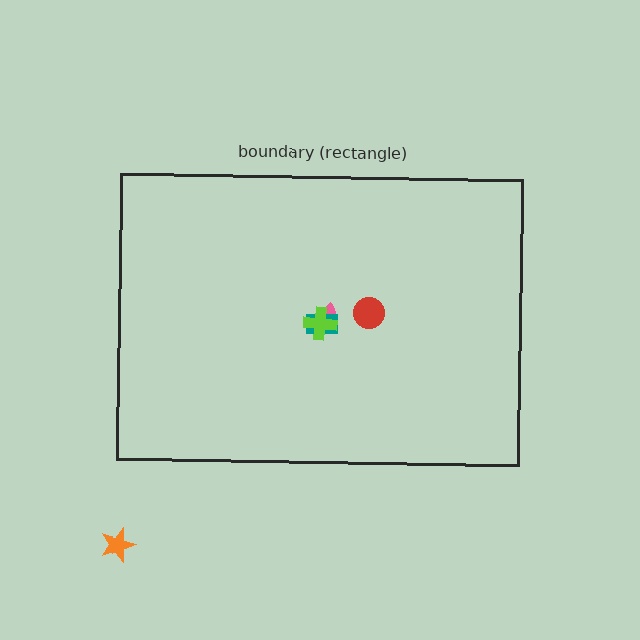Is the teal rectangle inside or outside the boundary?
Inside.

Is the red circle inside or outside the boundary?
Inside.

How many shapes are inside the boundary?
4 inside, 1 outside.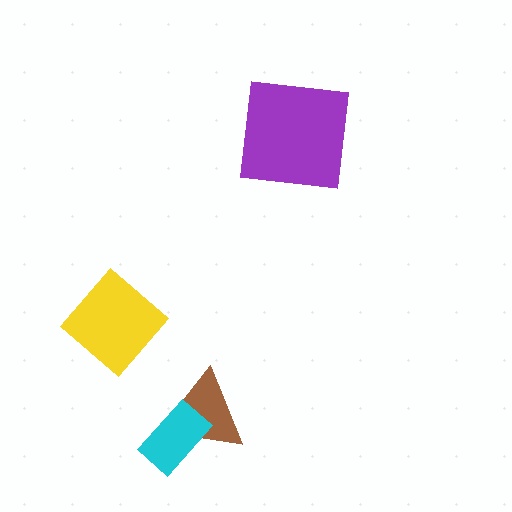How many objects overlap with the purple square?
0 objects overlap with the purple square.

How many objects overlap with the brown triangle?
1 object overlaps with the brown triangle.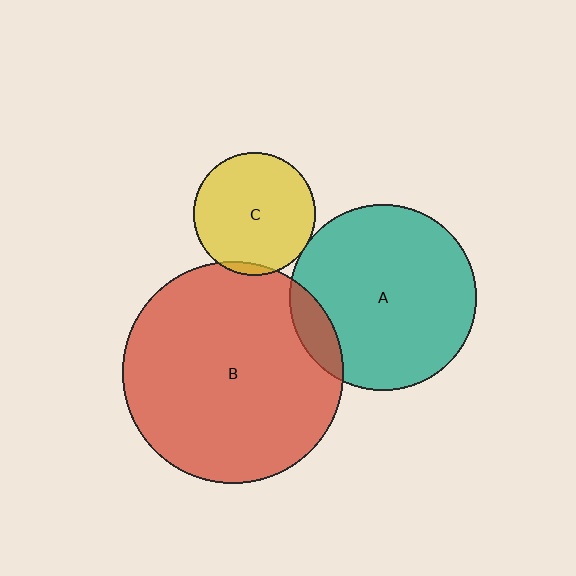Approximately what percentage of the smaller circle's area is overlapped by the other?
Approximately 5%.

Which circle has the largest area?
Circle B (red).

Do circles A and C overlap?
Yes.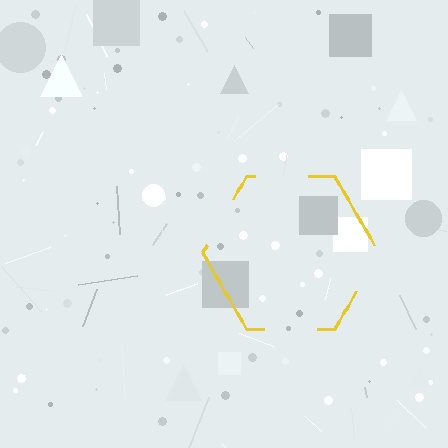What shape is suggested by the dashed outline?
The dashed outline suggests a hexagon.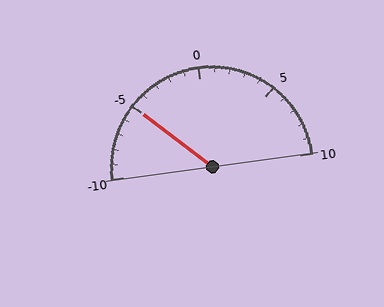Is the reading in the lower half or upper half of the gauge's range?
The reading is in the lower half of the range (-10 to 10).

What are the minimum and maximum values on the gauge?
The gauge ranges from -10 to 10.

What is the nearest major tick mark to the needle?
The nearest major tick mark is -5.